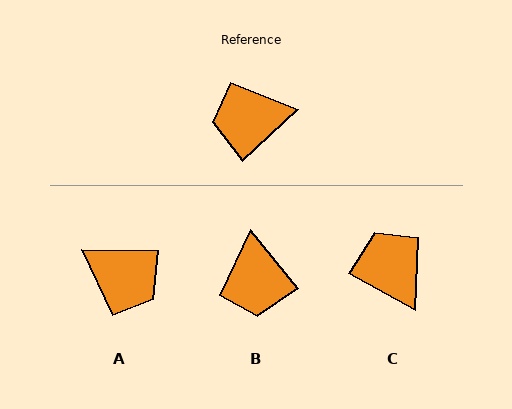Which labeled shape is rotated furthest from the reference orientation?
A, about 136 degrees away.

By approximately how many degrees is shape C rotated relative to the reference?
Approximately 71 degrees clockwise.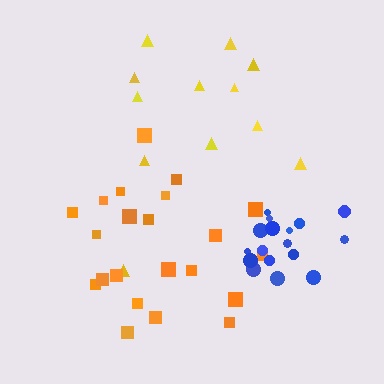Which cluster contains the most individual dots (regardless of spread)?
Orange (22).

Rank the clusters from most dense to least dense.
blue, orange, yellow.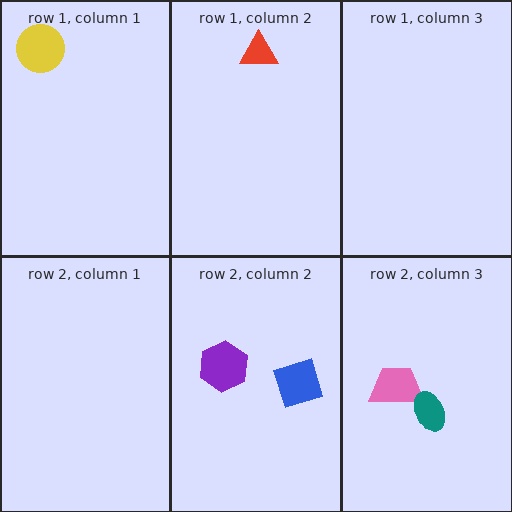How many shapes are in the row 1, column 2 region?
1.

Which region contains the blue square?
The row 2, column 2 region.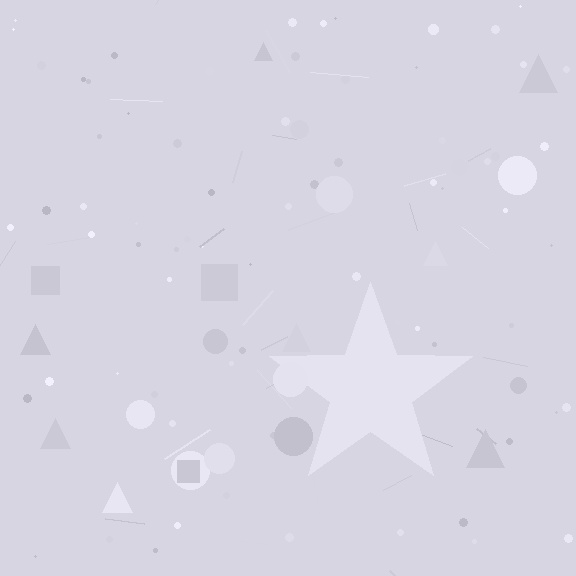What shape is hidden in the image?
A star is hidden in the image.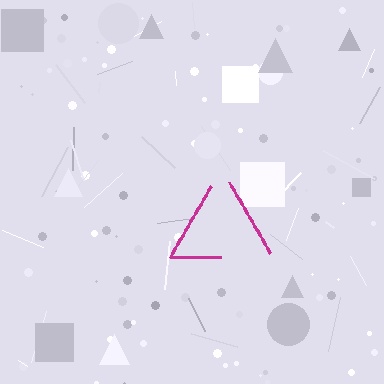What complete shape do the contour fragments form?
The contour fragments form a triangle.